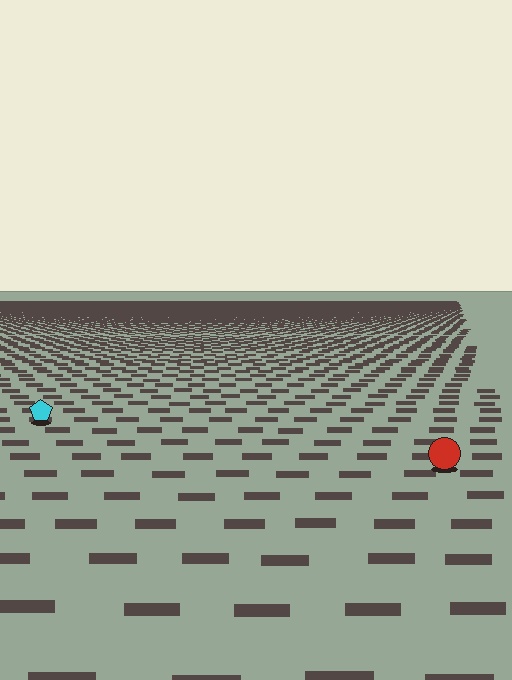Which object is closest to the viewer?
The red circle is closest. The texture marks near it are larger and more spread out.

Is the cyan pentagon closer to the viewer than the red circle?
No. The red circle is closer — you can tell from the texture gradient: the ground texture is coarser near it.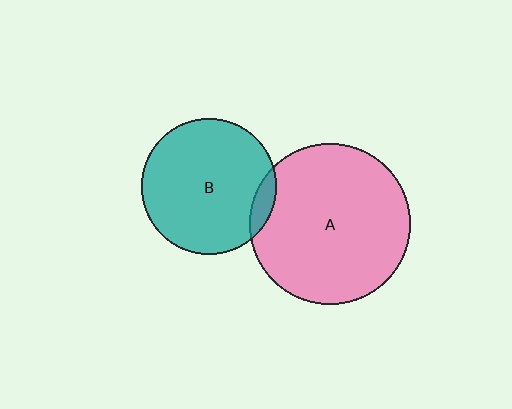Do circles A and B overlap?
Yes.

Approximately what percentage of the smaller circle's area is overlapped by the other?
Approximately 10%.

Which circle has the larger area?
Circle A (pink).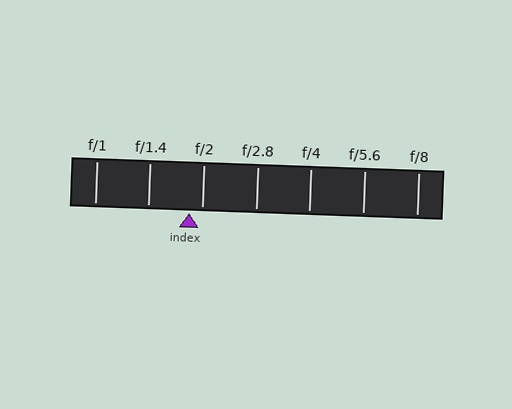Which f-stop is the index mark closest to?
The index mark is closest to f/2.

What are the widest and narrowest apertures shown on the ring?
The widest aperture shown is f/1 and the narrowest is f/8.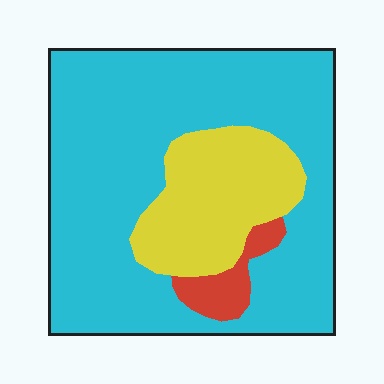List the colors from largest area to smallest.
From largest to smallest: cyan, yellow, red.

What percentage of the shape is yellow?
Yellow covers about 20% of the shape.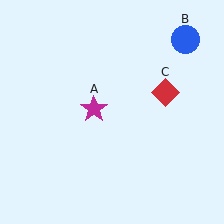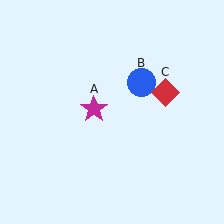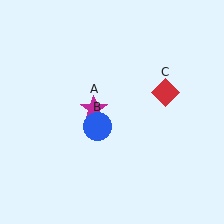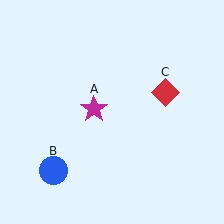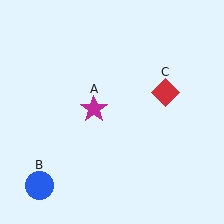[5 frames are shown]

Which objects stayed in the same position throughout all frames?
Magenta star (object A) and red diamond (object C) remained stationary.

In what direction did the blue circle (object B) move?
The blue circle (object B) moved down and to the left.